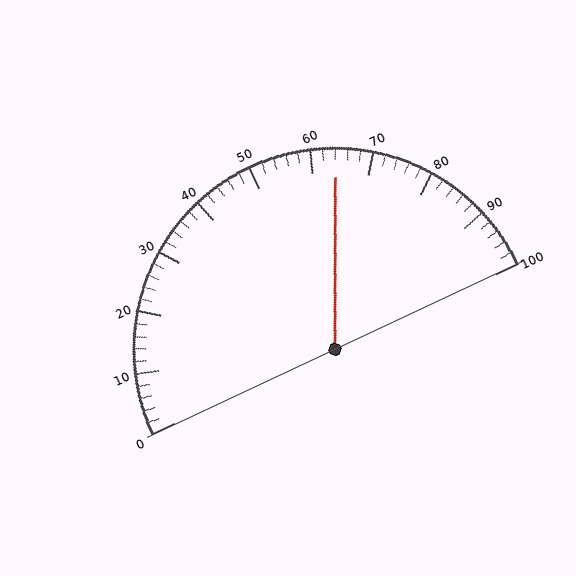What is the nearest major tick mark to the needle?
The nearest major tick mark is 60.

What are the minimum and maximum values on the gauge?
The gauge ranges from 0 to 100.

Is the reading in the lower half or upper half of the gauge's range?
The reading is in the upper half of the range (0 to 100).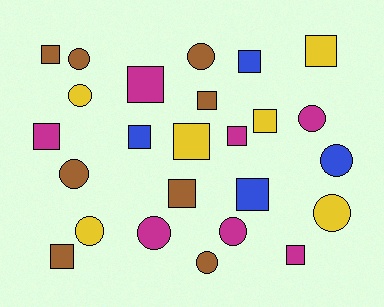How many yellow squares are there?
There are 3 yellow squares.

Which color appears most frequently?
Brown, with 8 objects.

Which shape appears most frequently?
Square, with 14 objects.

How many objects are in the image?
There are 25 objects.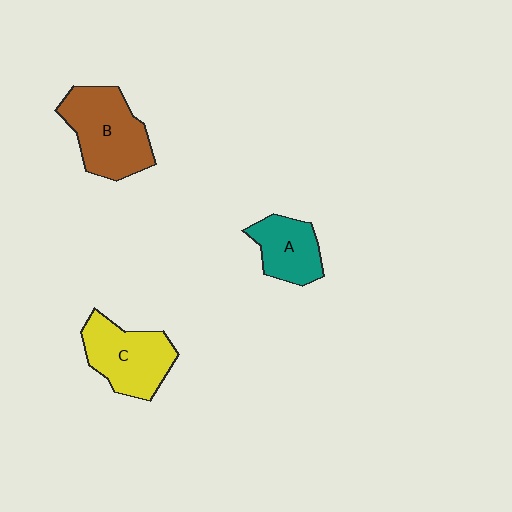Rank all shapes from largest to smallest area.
From largest to smallest: B (brown), C (yellow), A (teal).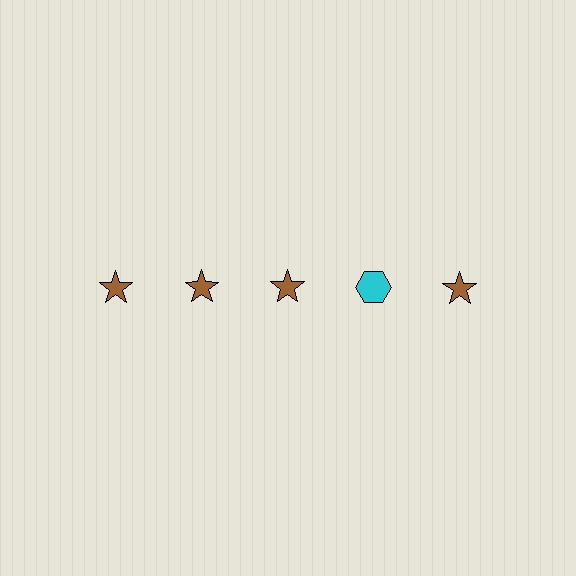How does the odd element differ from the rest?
It differs in both color (cyan instead of brown) and shape (hexagon instead of star).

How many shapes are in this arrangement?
There are 5 shapes arranged in a grid pattern.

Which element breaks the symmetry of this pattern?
The cyan hexagon in the top row, second from right column breaks the symmetry. All other shapes are brown stars.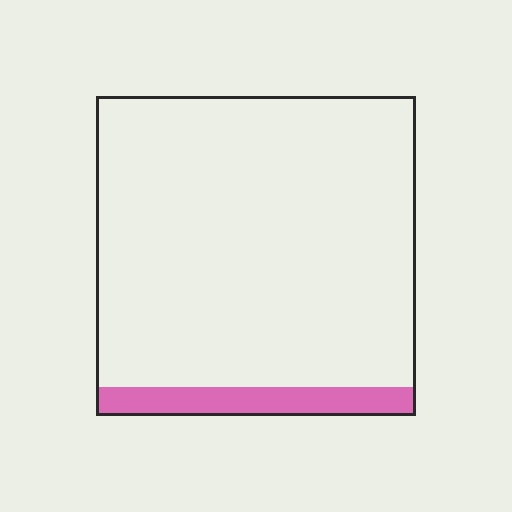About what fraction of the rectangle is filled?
About one tenth (1/10).